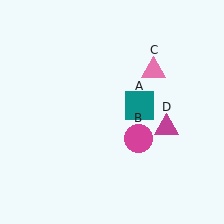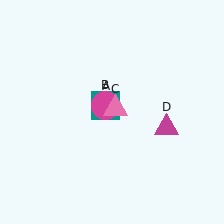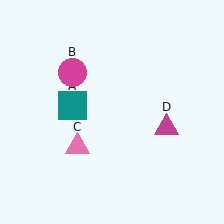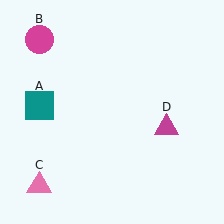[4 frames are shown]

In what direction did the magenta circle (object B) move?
The magenta circle (object B) moved up and to the left.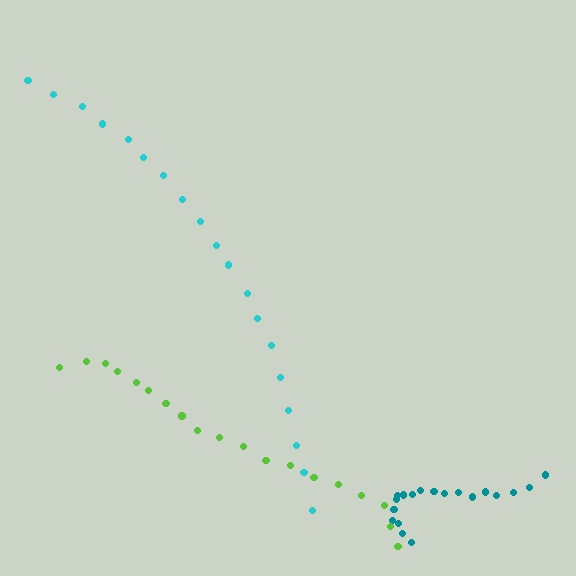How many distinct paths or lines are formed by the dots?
There are 3 distinct paths.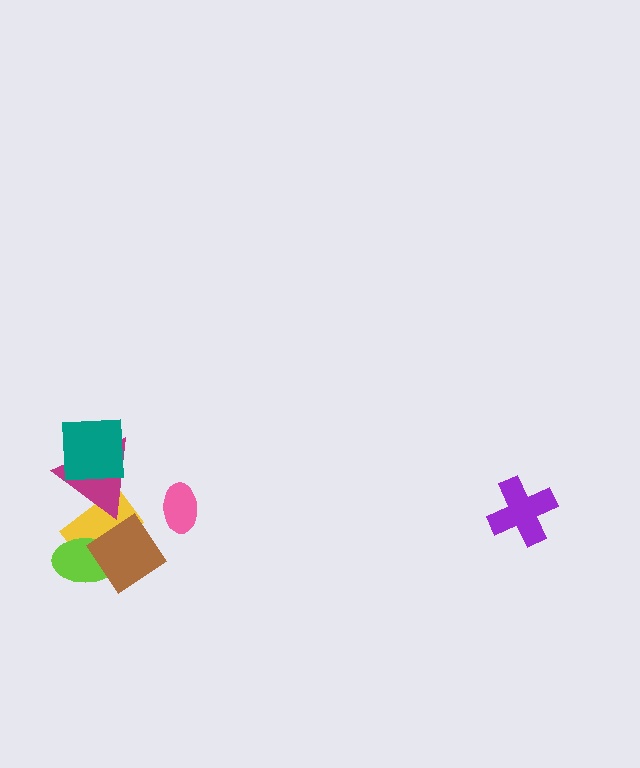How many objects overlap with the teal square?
1 object overlaps with the teal square.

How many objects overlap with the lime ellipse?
2 objects overlap with the lime ellipse.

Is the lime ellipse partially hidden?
Yes, it is partially covered by another shape.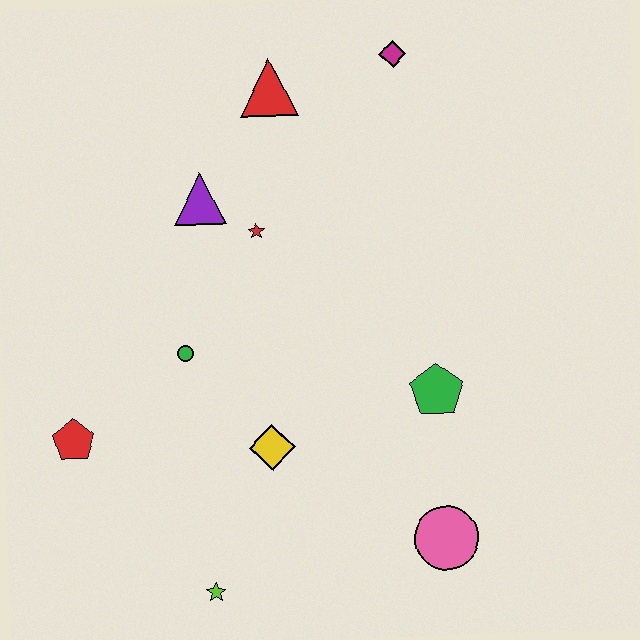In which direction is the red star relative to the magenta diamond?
The red star is below the magenta diamond.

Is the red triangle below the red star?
No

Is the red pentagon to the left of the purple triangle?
Yes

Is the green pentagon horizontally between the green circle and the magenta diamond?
No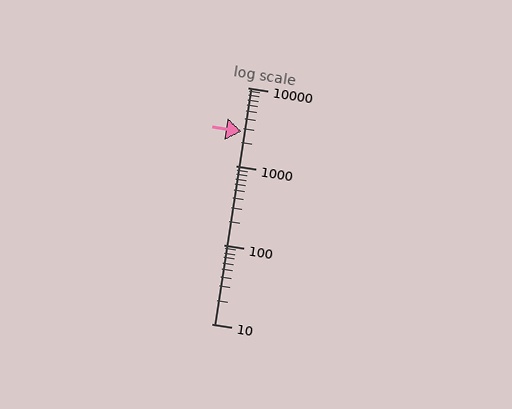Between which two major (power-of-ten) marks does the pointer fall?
The pointer is between 1000 and 10000.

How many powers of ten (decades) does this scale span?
The scale spans 3 decades, from 10 to 10000.